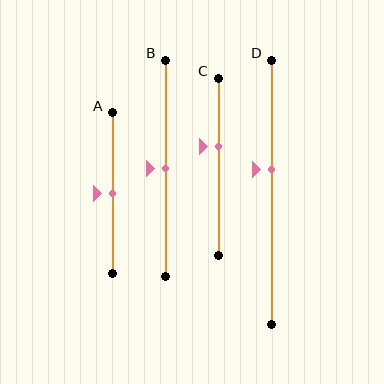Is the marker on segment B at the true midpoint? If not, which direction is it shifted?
Yes, the marker on segment B is at the true midpoint.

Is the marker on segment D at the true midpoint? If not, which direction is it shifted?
No, the marker on segment D is shifted upward by about 9% of the segment length.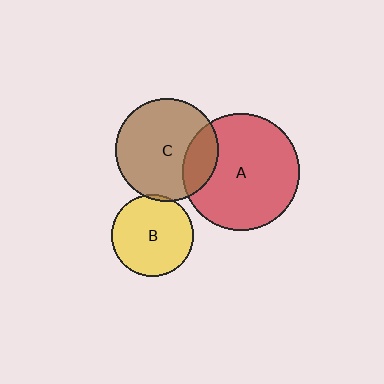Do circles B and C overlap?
Yes.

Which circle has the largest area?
Circle A (red).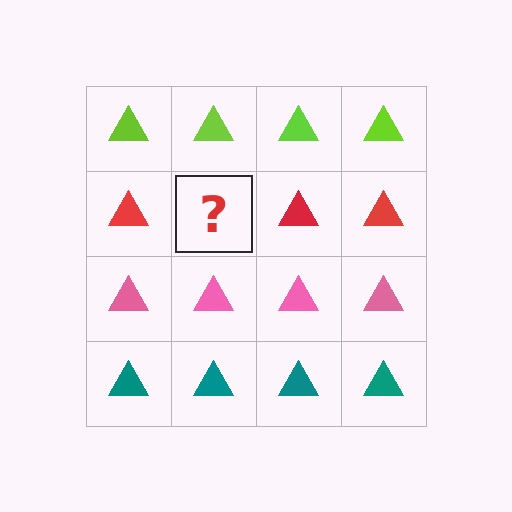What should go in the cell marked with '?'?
The missing cell should contain a red triangle.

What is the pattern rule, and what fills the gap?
The rule is that each row has a consistent color. The gap should be filled with a red triangle.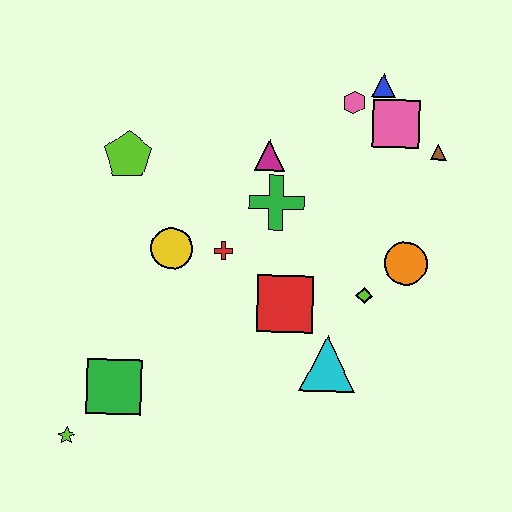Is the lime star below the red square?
Yes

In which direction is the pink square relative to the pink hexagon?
The pink square is to the right of the pink hexagon.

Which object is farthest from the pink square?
The lime star is farthest from the pink square.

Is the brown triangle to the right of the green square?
Yes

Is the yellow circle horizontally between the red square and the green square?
Yes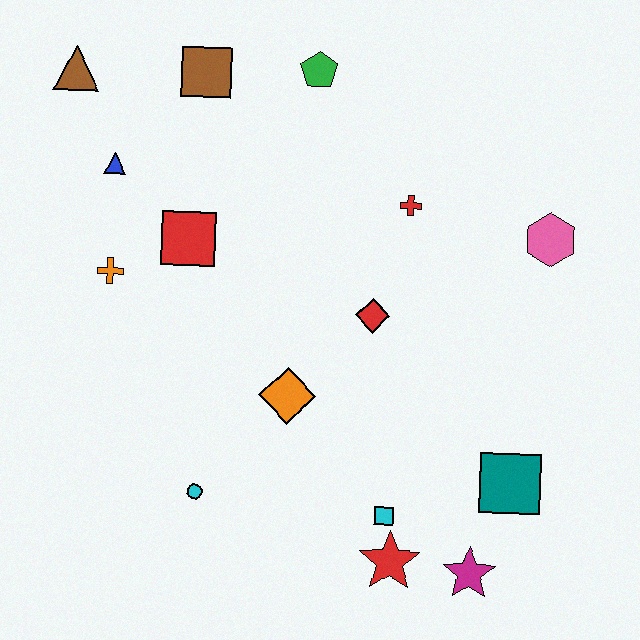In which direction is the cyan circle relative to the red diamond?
The cyan circle is below the red diamond.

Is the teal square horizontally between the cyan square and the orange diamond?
No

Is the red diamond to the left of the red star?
Yes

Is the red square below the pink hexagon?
Yes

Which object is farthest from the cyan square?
The brown triangle is farthest from the cyan square.